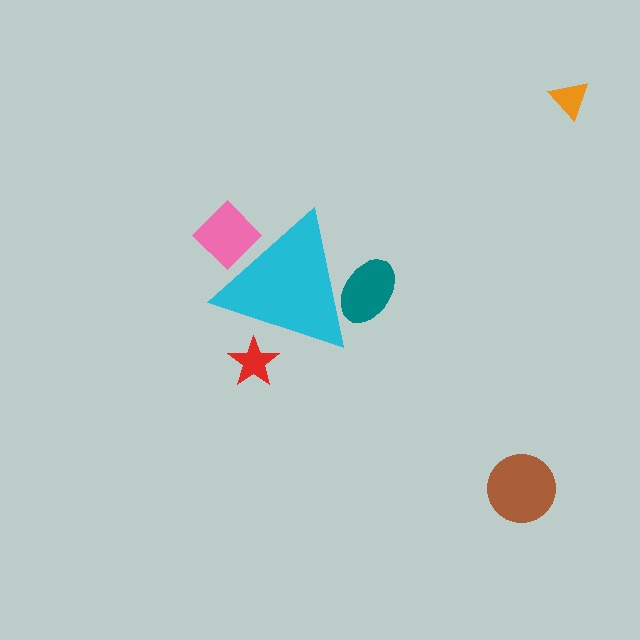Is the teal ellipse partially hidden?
Yes, the teal ellipse is partially hidden behind the cyan triangle.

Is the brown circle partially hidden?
No, the brown circle is fully visible.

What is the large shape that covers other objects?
A cyan triangle.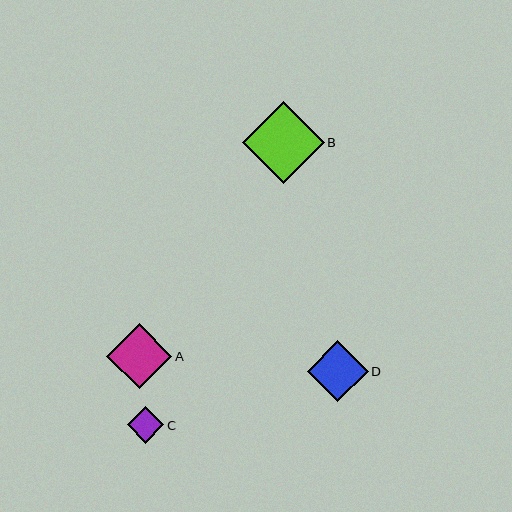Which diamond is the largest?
Diamond B is the largest with a size of approximately 82 pixels.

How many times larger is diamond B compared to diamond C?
Diamond B is approximately 2.3 times the size of diamond C.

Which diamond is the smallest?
Diamond C is the smallest with a size of approximately 36 pixels.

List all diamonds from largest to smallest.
From largest to smallest: B, A, D, C.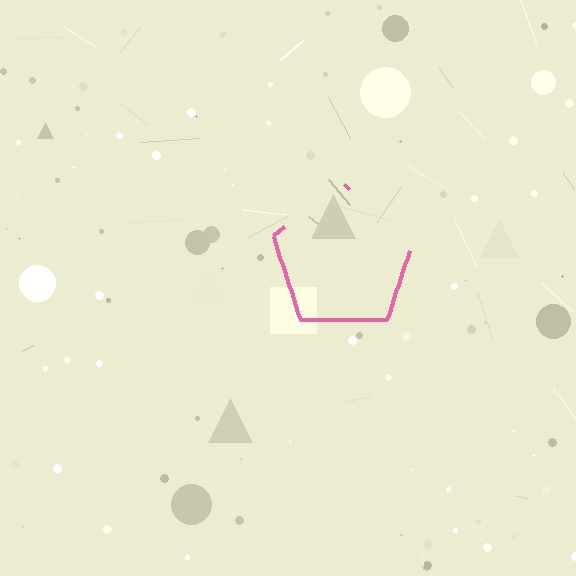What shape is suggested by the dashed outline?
The dashed outline suggests a pentagon.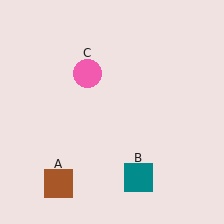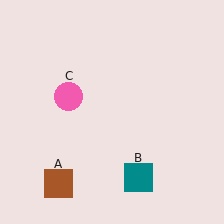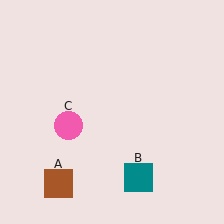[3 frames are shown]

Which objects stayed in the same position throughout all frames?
Brown square (object A) and teal square (object B) remained stationary.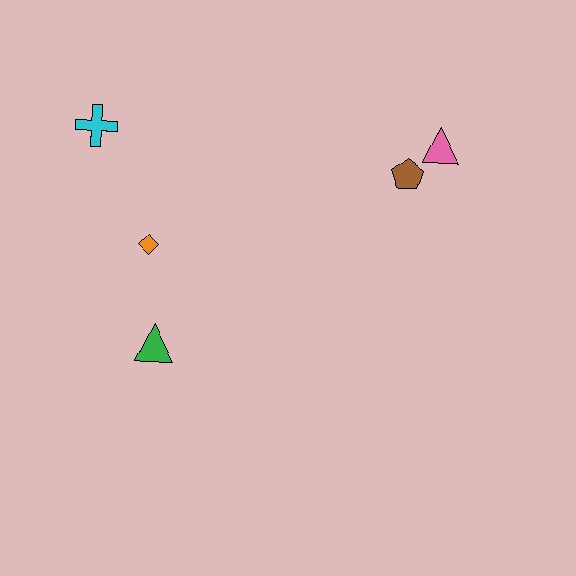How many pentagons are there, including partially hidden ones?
There is 1 pentagon.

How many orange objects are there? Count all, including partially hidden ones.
There is 1 orange object.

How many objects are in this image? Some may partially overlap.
There are 5 objects.